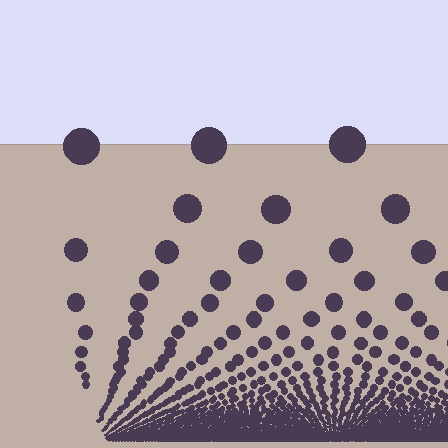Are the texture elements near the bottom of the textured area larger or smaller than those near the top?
Smaller. The gradient is inverted — elements near the bottom are smaller and denser.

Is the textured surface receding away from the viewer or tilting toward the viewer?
The surface appears to tilt toward the viewer. Texture elements get larger and sparser toward the top.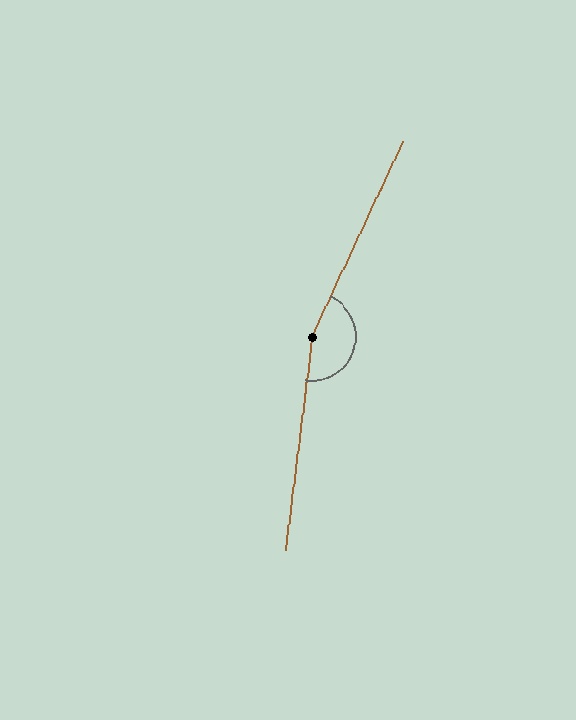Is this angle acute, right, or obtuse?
It is obtuse.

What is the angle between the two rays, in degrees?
Approximately 162 degrees.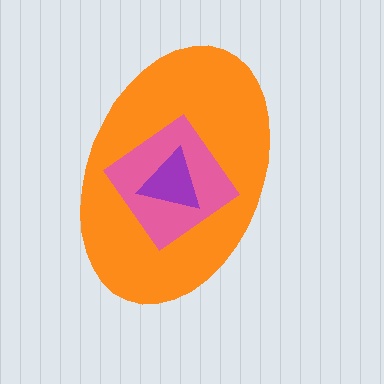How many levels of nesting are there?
3.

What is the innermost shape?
The purple triangle.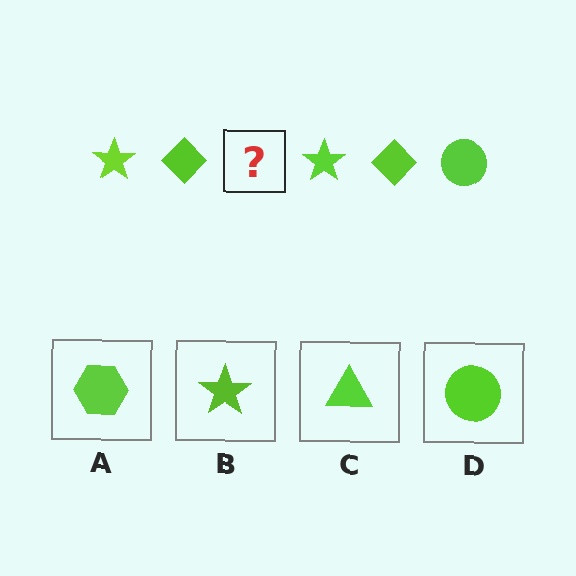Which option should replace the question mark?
Option D.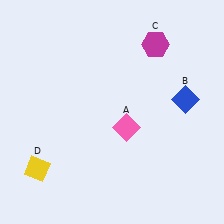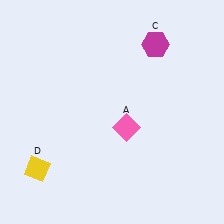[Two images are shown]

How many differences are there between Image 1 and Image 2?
There is 1 difference between the two images.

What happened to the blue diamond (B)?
The blue diamond (B) was removed in Image 2. It was in the top-right area of Image 1.